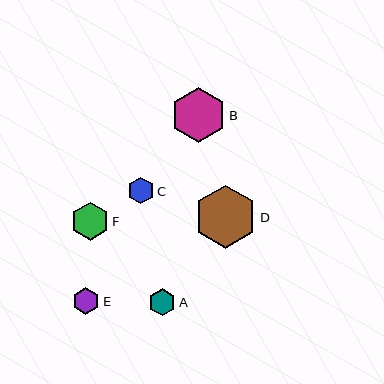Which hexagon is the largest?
Hexagon D is the largest with a size of approximately 63 pixels.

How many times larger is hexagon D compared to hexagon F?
Hexagon D is approximately 1.7 times the size of hexagon F.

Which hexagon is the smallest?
Hexagon C is the smallest with a size of approximately 27 pixels.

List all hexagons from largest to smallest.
From largest to smallest: D, B, F, E, A, C.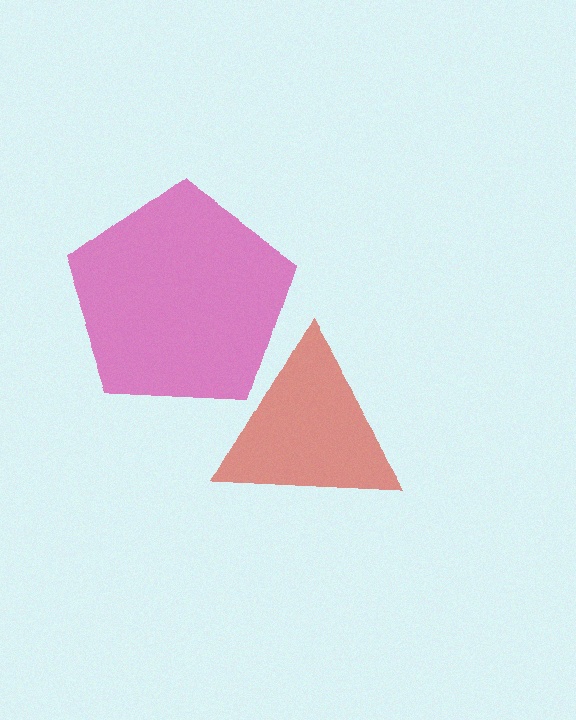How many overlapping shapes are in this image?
There are 2 overlapping shapes in the image.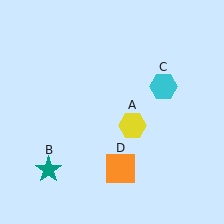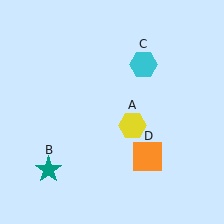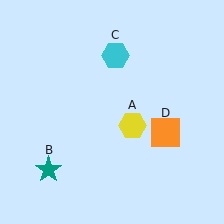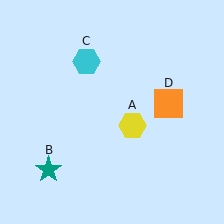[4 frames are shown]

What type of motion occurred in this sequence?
The cyan hexagon (object C), orange square (object D) rotated counterclockwise around the center of the scene.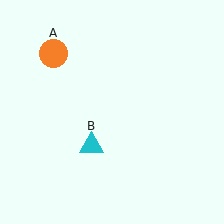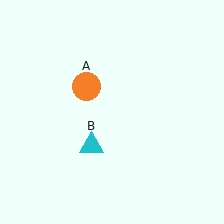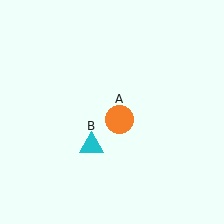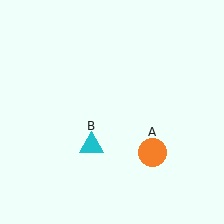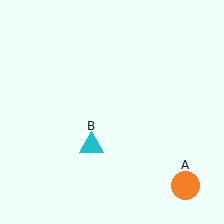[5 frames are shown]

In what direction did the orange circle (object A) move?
The orange circle (object A) moved down and to the right.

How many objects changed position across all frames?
1 object changed position: orange circle (object A).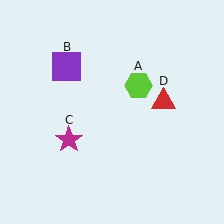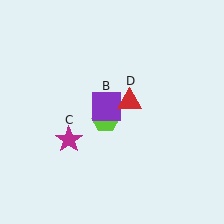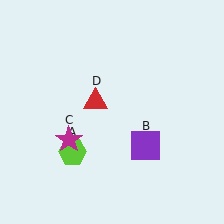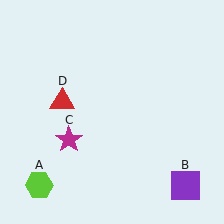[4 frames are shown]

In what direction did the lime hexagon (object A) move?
The lime hexagon (object A) moved down and to the left.